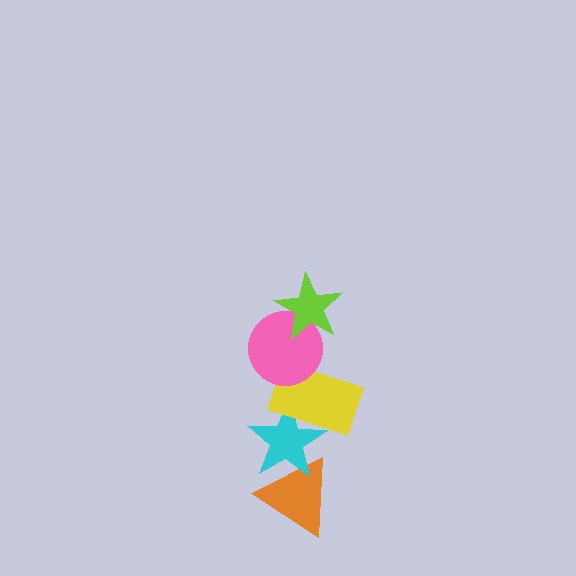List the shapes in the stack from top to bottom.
From top to bottom: the lime star, the pink circle, the yellow rectangle, the cyan star, the orange triangle.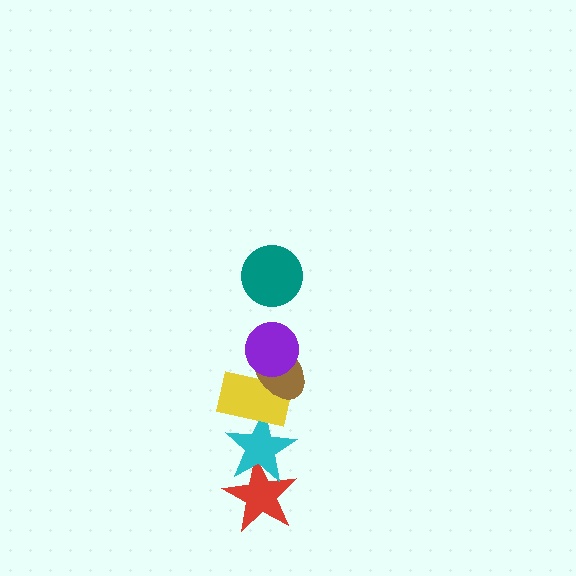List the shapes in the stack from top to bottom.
From top to bottom: the teal circle, the purple circle, the brown ellipse, the yellow rectangle, the cyan star, the red star.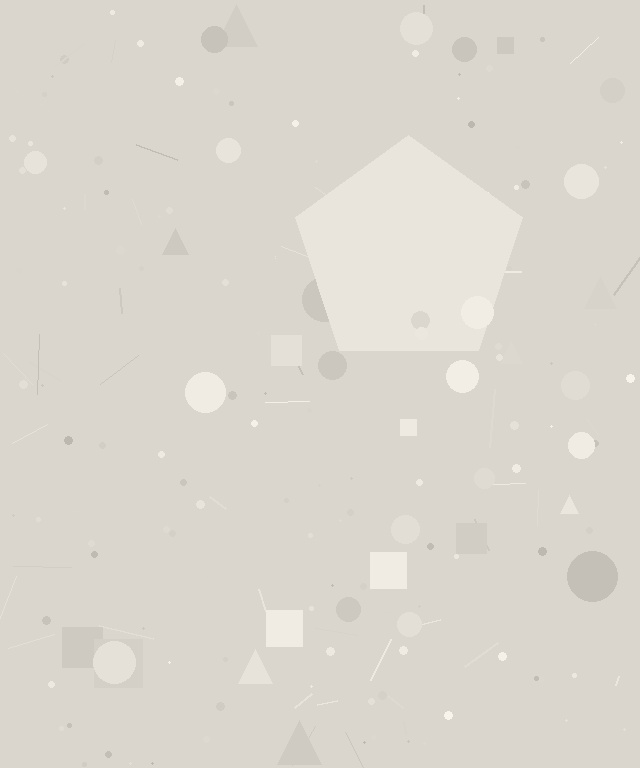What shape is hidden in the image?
A pentagon is hidden in the image.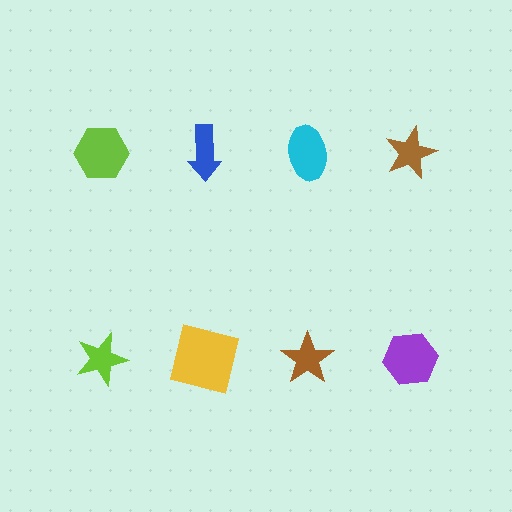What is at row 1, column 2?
A blue arrow.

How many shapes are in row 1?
4 shapes.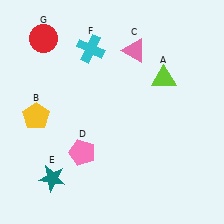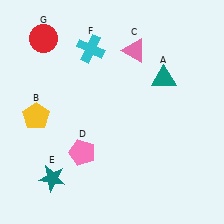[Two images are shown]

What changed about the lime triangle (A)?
In Image 1, A is lime. In Image 2, it changed to teal.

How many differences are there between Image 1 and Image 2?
There is 1 difference between the two images.